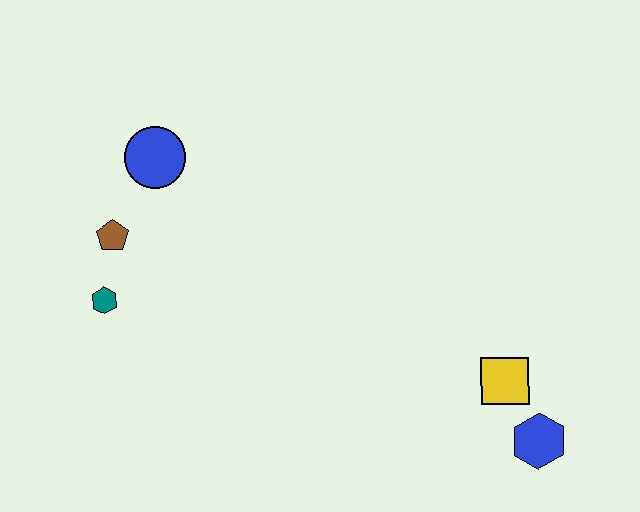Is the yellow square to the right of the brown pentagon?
Yes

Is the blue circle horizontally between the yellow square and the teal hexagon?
Yes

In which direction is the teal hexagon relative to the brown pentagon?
The teal hexagon is below the brown pentagon.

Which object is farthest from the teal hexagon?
The blue hexagon is farthest from the teal hexagon.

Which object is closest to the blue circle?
The brown pentagon is closest to the blue circle.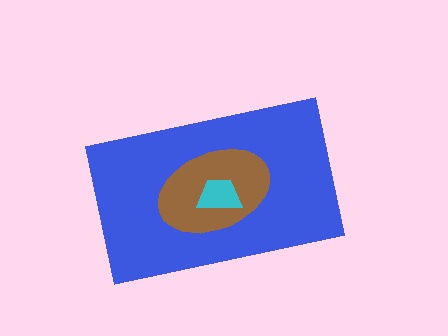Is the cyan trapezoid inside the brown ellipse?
Yes.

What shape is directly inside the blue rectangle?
The brown ellipse.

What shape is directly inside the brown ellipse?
The cyan trapezoid.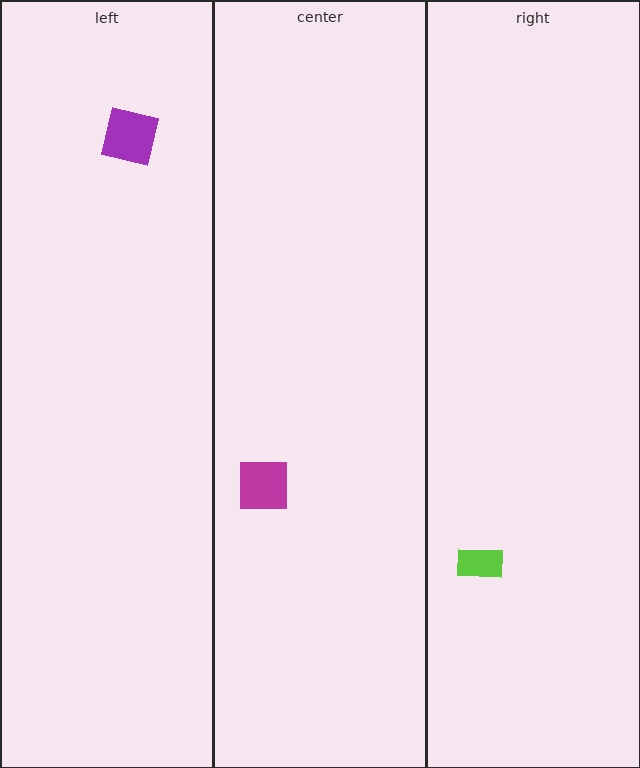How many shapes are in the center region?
1.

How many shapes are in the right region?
1.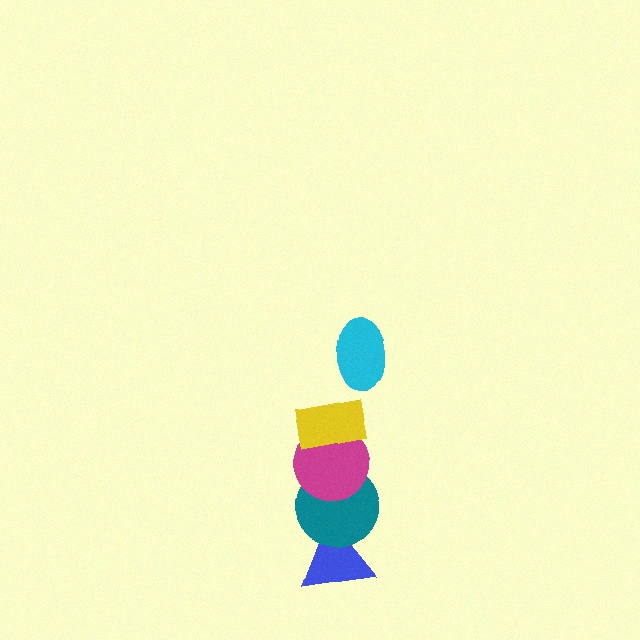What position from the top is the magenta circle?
The magenta circle is 3rd from the top.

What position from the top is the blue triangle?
The blue triangle is 5th from the top.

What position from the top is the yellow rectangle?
The yellow rectangle is 2nd from the top.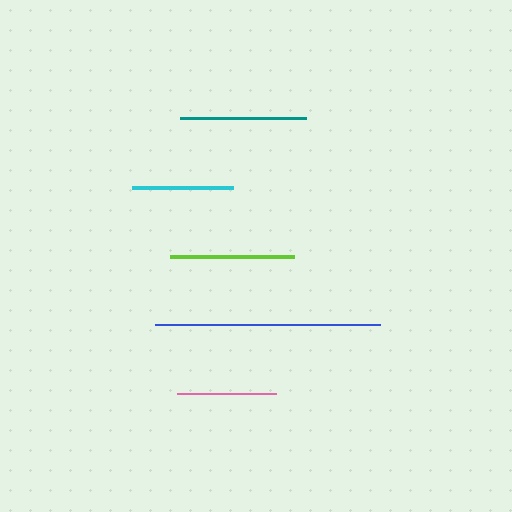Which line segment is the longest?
The blue line is the longest at approximately 225 pixels.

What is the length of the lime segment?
The lime segment is approximately 124 pixels long.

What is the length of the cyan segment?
The cyan segment is approximately 101 pixels long.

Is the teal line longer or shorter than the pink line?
The teal line is longer than the pink line.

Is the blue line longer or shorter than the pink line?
The blue line is longer than the pink line.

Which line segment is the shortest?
The pink line is the shortest at approximately 99 pixels.